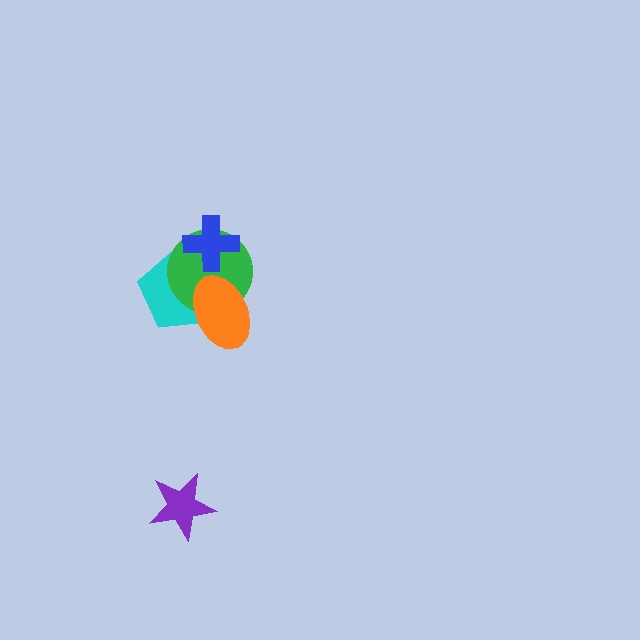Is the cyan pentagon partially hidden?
Yes, it is partially covered by another shape.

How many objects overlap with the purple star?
0 objects overlap with the purple star.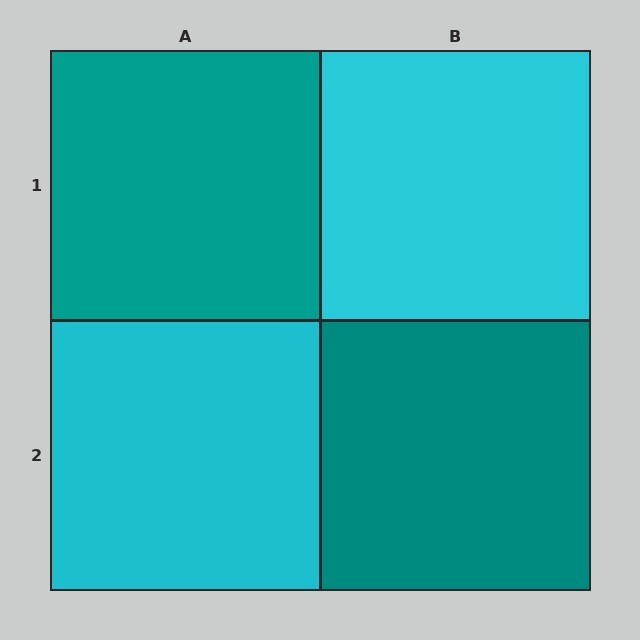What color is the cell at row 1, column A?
Teal.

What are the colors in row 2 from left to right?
Cyan, teal.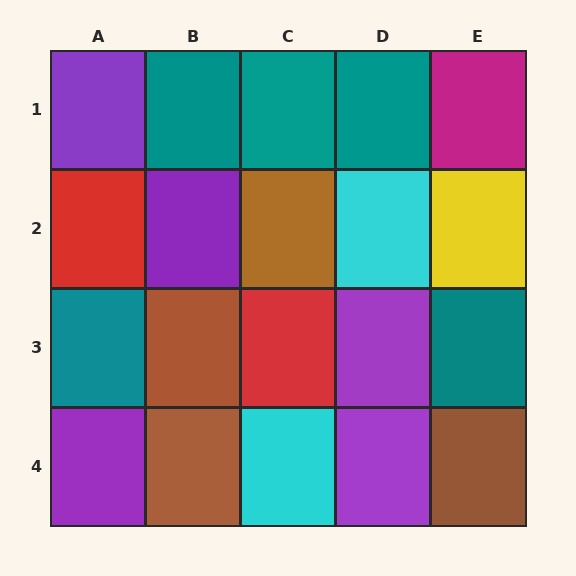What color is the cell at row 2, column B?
Purple.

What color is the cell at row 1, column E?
Magenta.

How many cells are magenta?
1 cell is magenta.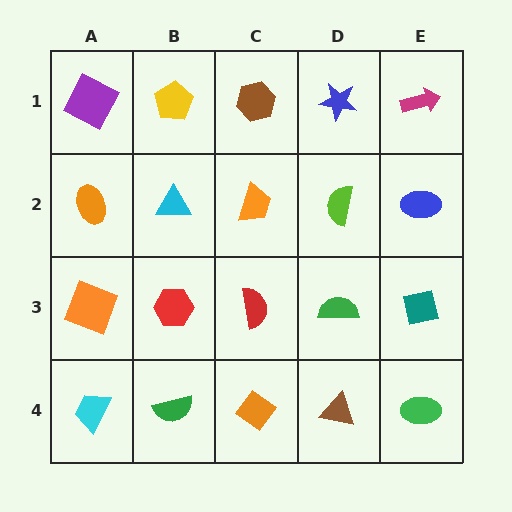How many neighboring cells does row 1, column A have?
2.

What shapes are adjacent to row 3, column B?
A cyan triangle (row 2, column B), a green semicircle (row 4, column B), an orange square (row 3, column A), a red semicircle (row 3, column C).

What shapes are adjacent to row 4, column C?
A red semicircle (row 3, column C), a green semicircle (row 4, column B), a brown triangle (row 4, column D).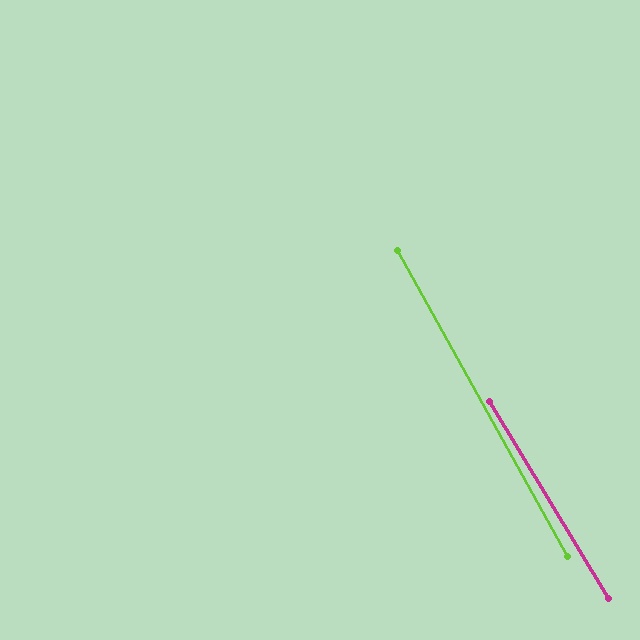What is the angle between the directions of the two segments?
Approximately 2 degrees.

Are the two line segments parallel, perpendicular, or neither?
Parallel — their directions differ by only 2.0°.